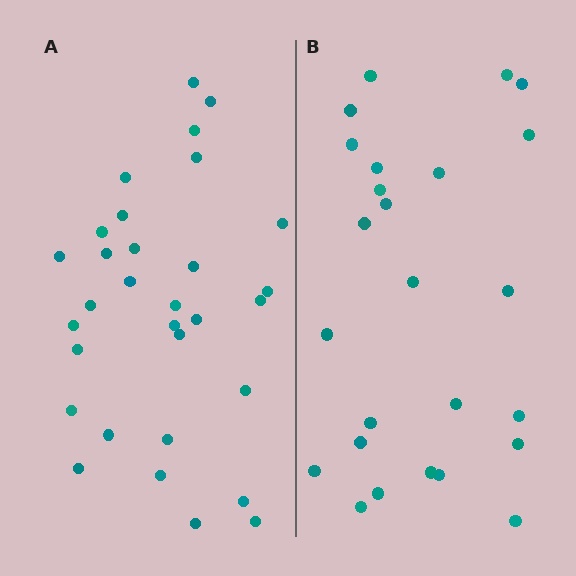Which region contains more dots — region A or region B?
Region A (the left region) has more dots.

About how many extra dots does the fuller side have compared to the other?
Region A has about 6 more dots than region B.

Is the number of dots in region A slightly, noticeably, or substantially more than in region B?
Region A has only slightly more — the two regions are fairly close. The ratio is roughly 1.2 to 1.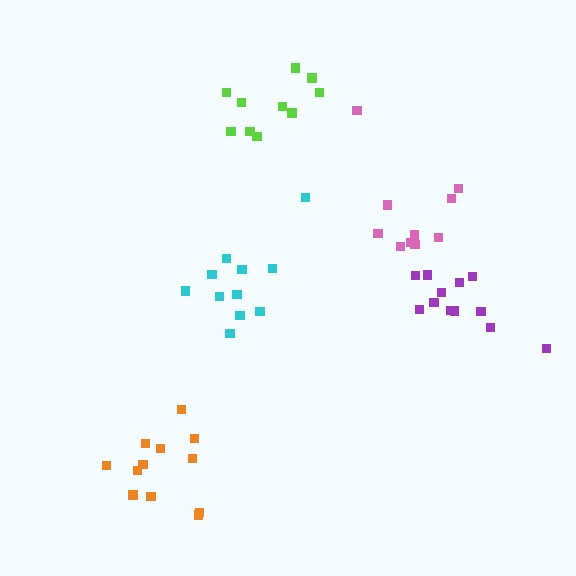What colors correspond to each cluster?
The clusters are colored: orange, purple, cyan, pink, lime.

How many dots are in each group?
Group 1: 12 dots, Group 2: 12 dots, Group 3: 11 dots, Group 4: 10 dots, Group 5: 10 dots (55 total).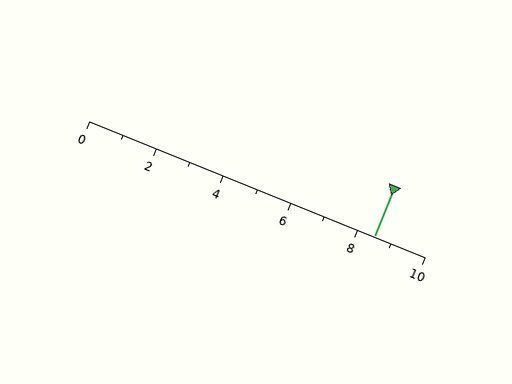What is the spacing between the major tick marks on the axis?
The major ticks are spaced 2 apart.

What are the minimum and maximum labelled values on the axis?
The axis runs from 0 to 10.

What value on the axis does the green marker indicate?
The marker indicates approximately 8.5.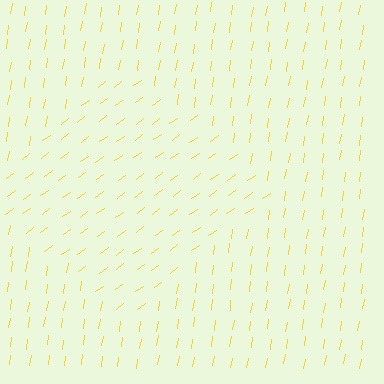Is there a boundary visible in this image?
Yes, there is a texture boundary formed by a change in line orientation.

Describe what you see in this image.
The image is filled with small yellow line segments. A diamond region in the image has lines oriented differently from the surrounding lines, creating a visible texture boundary.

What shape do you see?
I see a diamond.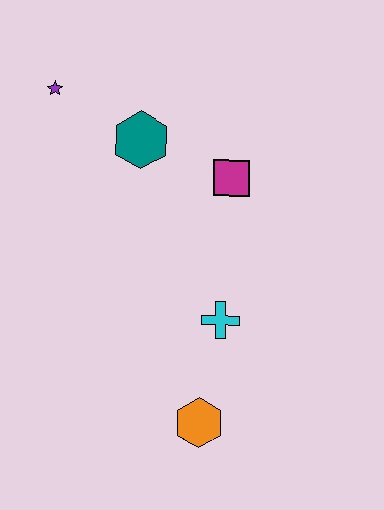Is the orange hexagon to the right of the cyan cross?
No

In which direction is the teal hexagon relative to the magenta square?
The teal hexagon is to the left of the magenta square.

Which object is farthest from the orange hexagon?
The purple star is farthest from the orange hexagon.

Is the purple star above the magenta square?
Yes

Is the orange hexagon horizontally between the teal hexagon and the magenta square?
Yes